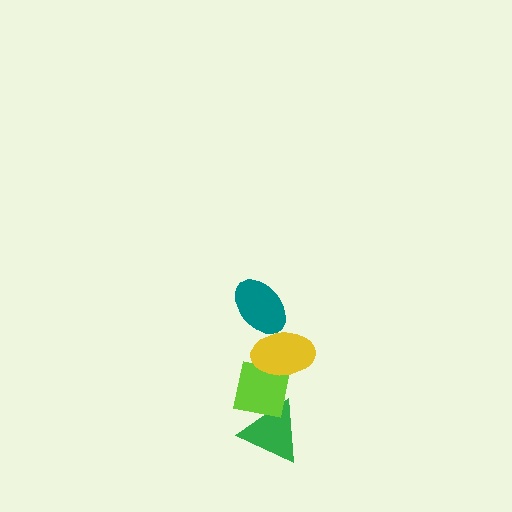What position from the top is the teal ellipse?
The teal ellipse is 1st from the top.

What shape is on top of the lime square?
The yellow ellipse is on top of the lime square.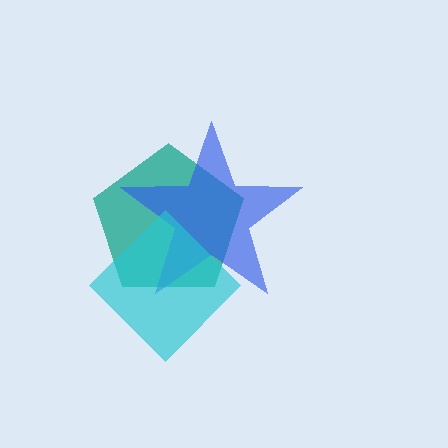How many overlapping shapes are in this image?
There are 3 overlapping shapes in the image.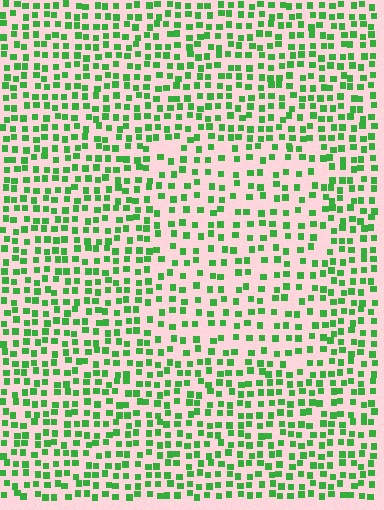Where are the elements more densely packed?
The elements are more densely packed outside the rectangle boundary.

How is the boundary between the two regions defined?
The boundary is defined by a change in element density (approximately 1.6x ratio). All elements are the same color, size, and shape.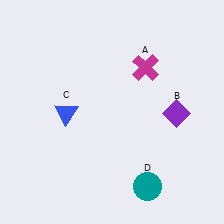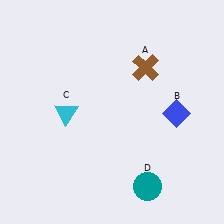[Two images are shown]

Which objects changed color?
A changed from magenta to brown. B changed from purple to blue. C changed from blue to cyan.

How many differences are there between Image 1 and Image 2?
There are 3 differences between the two images.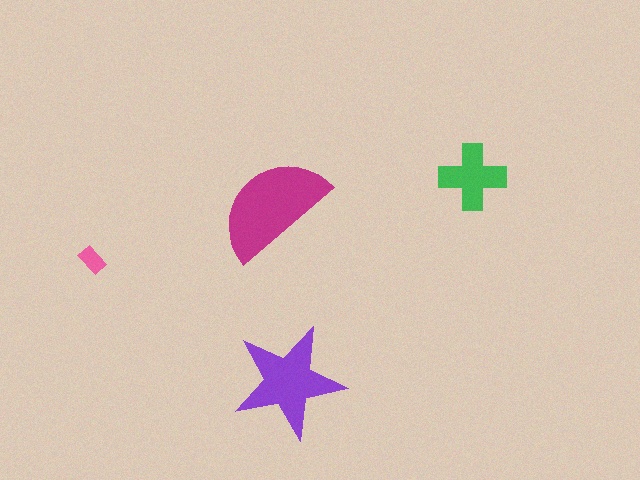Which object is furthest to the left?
The pink rectangle is leftmost.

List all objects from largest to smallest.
The magenta semicircle, the purple star, the green cross, the pink rectangle.